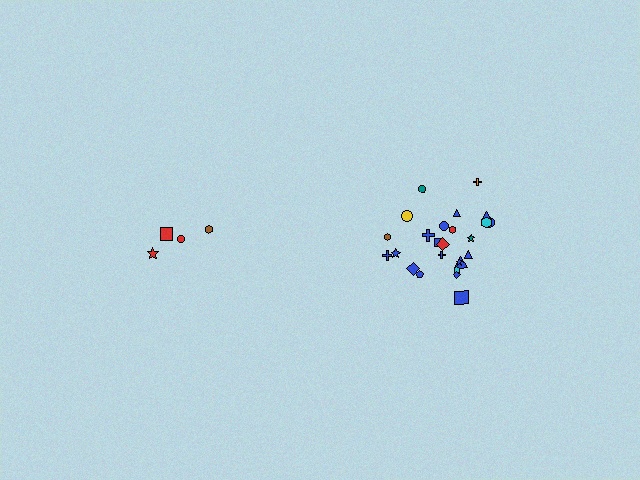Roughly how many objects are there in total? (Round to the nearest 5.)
Roughly 30 objects in total.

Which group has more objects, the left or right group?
The right group.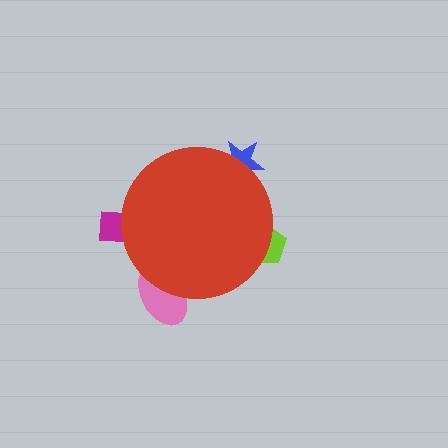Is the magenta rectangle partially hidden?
Yes, the magenta rectangle is partially hidden behind the red circle.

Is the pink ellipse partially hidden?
Yes, the pink ellipse is partially hidden behind the red circle.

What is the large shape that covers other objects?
A red circle.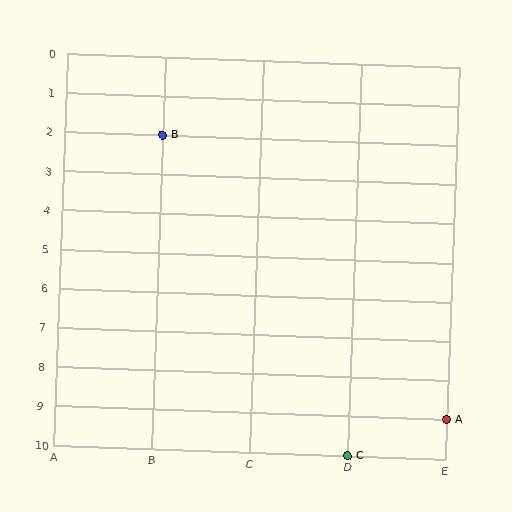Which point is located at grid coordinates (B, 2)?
Point B is at (B, 2).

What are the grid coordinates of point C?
Point C is at grid coordinates (D, 10).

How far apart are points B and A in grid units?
Points B and A are 3 columns and 7 rows apart (about 7.6 grid units diagonally).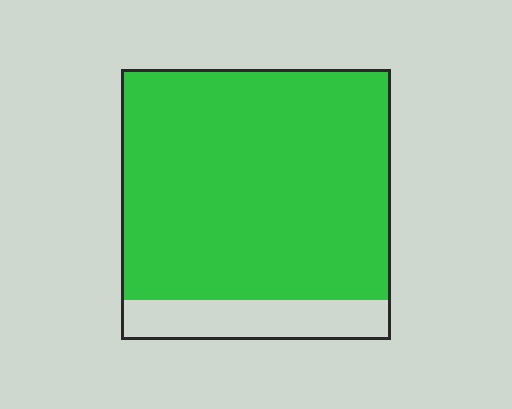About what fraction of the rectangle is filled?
About five sixths (5/6).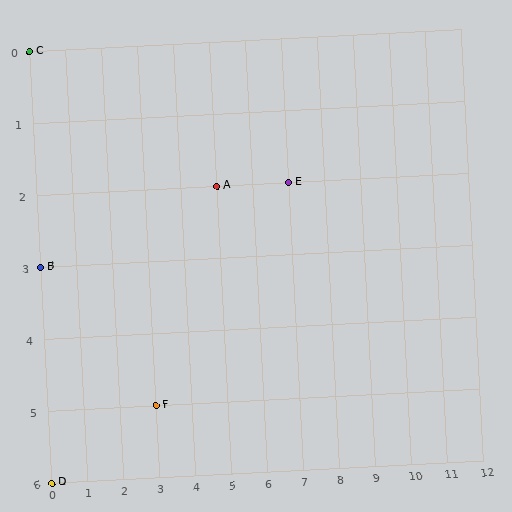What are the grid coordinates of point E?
Point E is at grid coordinates (7, 2).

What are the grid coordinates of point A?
Point A is at grid coordinates (5, 2).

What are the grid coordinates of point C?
Point C is at grid coordinates (0, 0).